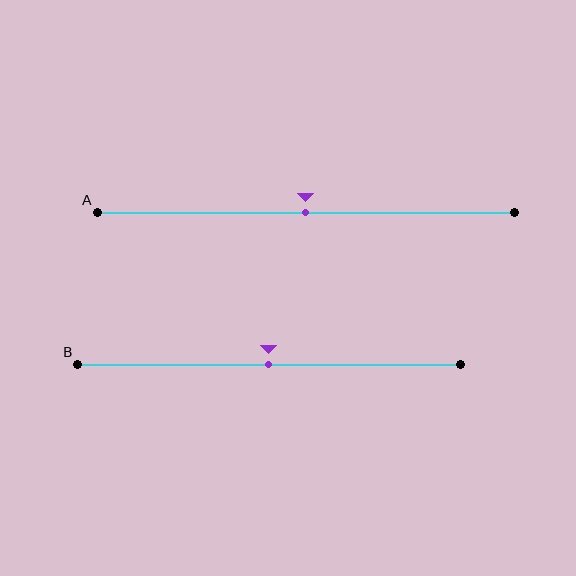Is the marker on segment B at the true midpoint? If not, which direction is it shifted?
Yes, the marker on segment B is at the true midpoint.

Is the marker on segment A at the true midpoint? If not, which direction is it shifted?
Yes, the marker on segment A is at the true midpoint.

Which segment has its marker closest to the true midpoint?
Segment A has its marker closest to the true midpoint.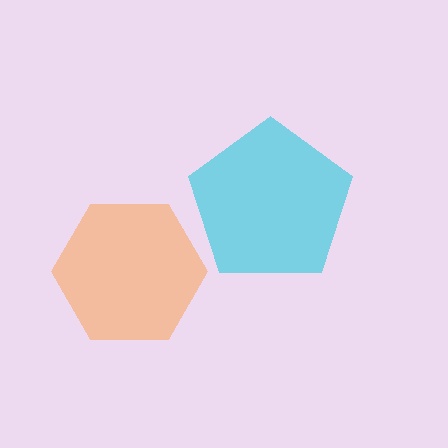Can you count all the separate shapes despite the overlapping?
Yes, there are 2 separate shapes.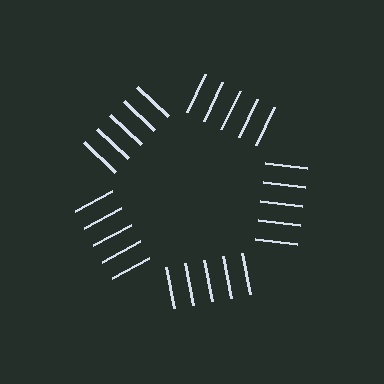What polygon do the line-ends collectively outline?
An illusory pentagon — the line segments terminate on its edges but no continuous stroke is drawn.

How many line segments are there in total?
25 — 5 along each of the 5 edges.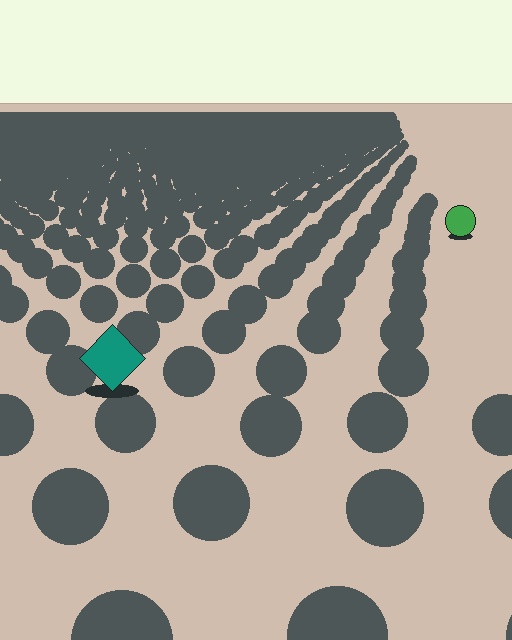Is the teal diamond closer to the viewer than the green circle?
Yes. The teal diamond is closer — you can tell from the texture gradient: the ground texture is coarser near it.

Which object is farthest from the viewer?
The green circle is farthest from the viewer. It appears smaller and the ground texture around it is denser.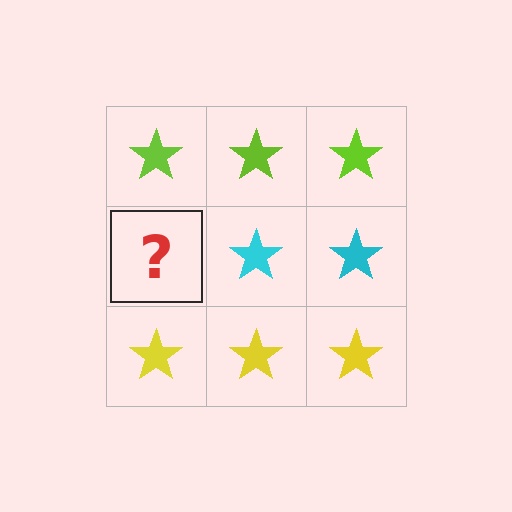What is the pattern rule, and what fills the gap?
The rule is that each row has a consistent color. The gap should be filled with a cyan star.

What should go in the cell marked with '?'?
The missing cell should contain a cyan star.